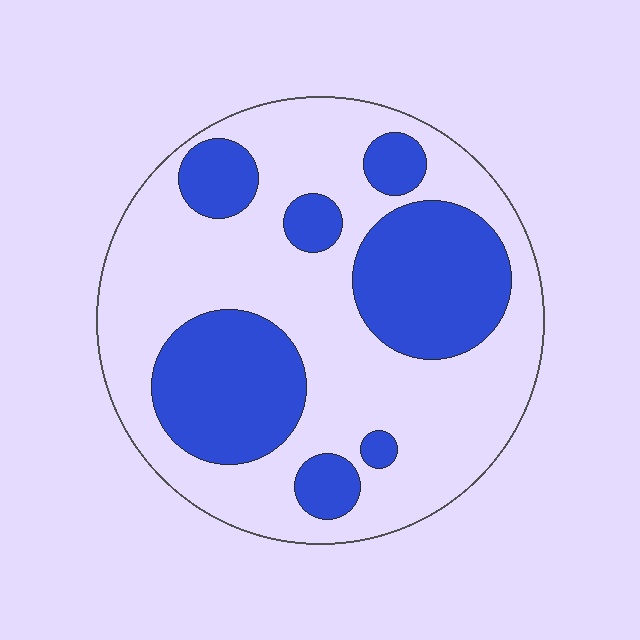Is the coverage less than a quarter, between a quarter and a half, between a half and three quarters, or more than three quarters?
Between a quarter and a half.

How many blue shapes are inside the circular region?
7.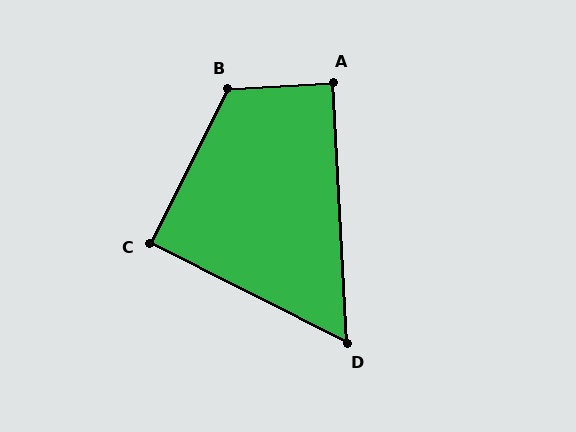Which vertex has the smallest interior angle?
D, at approximately 60 degrees.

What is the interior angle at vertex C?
Approximately 90 degrees (approximately right).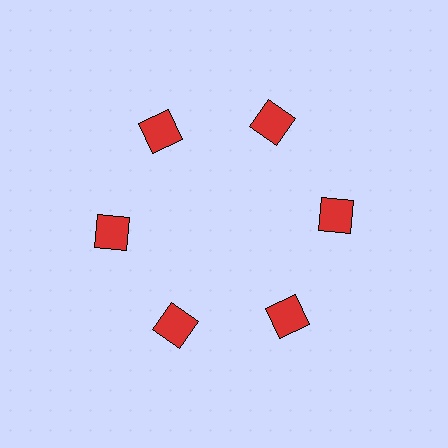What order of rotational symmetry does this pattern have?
This pattern has 6-fold rotational symmetry.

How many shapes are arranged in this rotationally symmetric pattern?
There are 6 shapes, arranged in 6 groups of 1.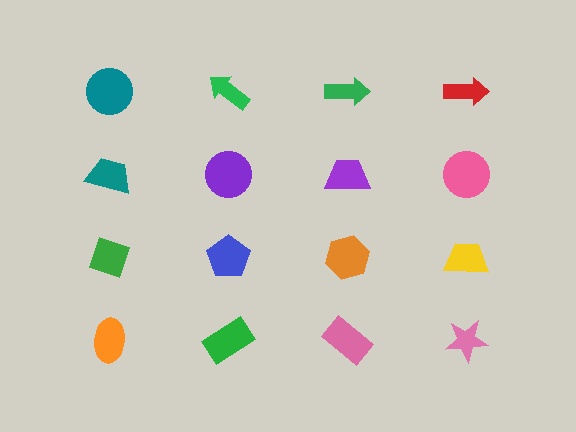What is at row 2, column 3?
A purple trapezoid.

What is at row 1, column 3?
A green arrow.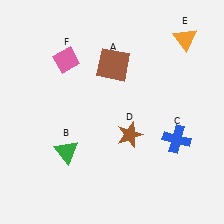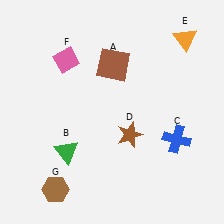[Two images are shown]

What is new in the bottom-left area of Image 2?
A brown hexagon (G) was added in the bottom-left area of Image 2.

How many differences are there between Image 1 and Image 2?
There is 1 difference between the two images.